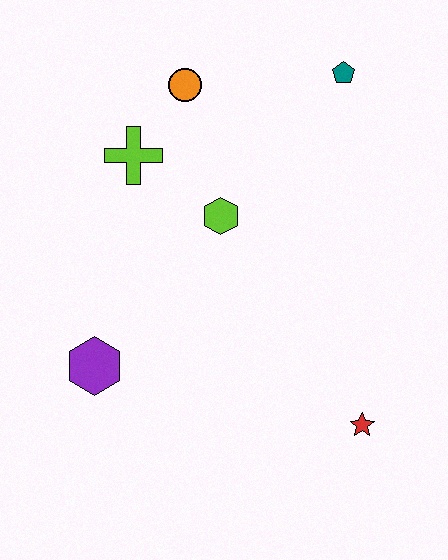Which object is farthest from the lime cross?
The red star is farthest from the lime cross.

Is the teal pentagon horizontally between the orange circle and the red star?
Yes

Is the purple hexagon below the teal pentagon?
Yes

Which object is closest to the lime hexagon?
The lime cross is closest to the lime hexagon.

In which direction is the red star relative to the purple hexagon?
The red star is to the right of the purple hexagon.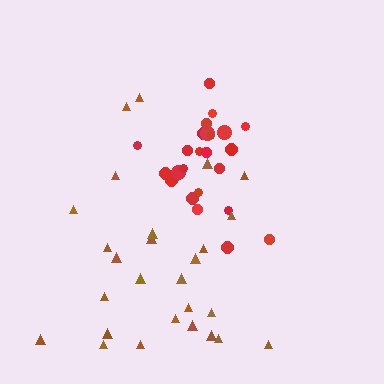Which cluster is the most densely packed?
Red.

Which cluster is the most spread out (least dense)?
Brown.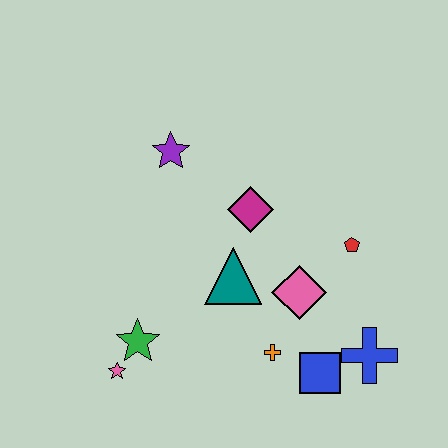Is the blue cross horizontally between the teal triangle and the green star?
No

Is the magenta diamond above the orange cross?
Yes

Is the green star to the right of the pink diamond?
No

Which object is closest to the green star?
The pink star is closest to the green star.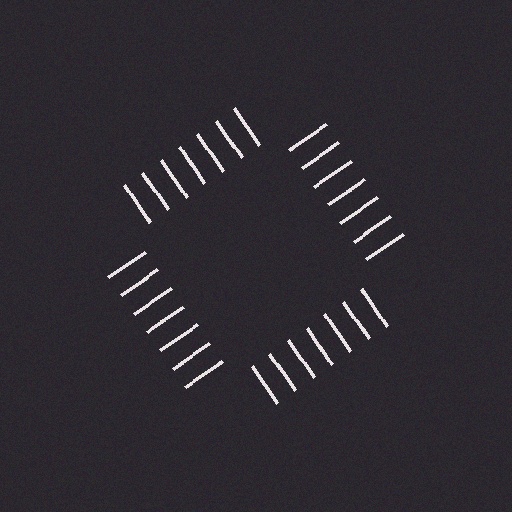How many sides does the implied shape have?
4 sides — the line-ends trace a square.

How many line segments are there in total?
28 — 7 along each of the 4 edges.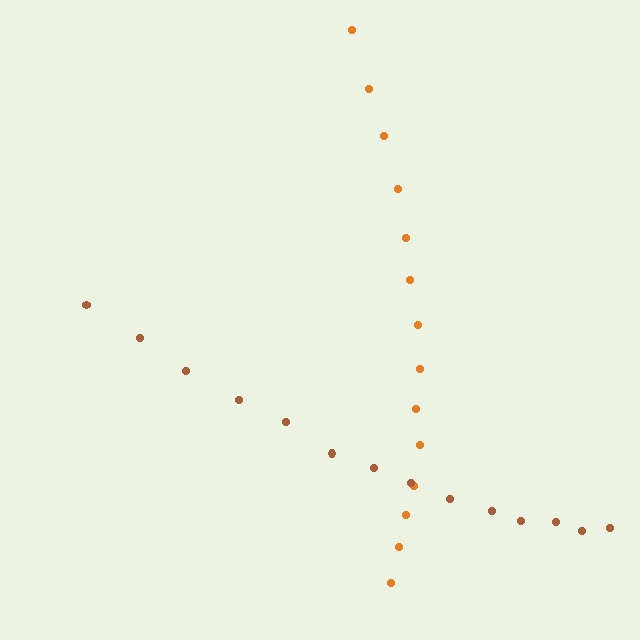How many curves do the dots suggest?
There are 2 distinct paths.